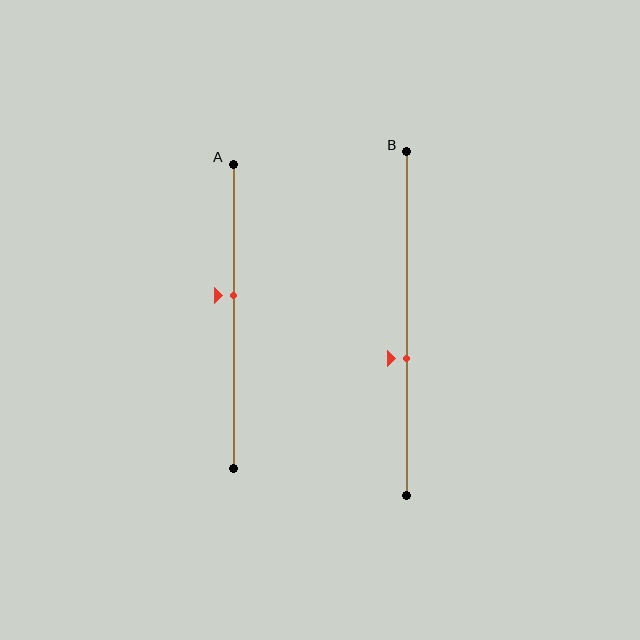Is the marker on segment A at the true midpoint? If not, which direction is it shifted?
No, the marker on segment A is shifted upward by about 7% of the segment length.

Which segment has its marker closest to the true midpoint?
Segment A has its marker closest to the true midpoint.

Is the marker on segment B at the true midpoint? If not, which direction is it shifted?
No, the marker on segment B is shifted downward by about 10% of the segment length.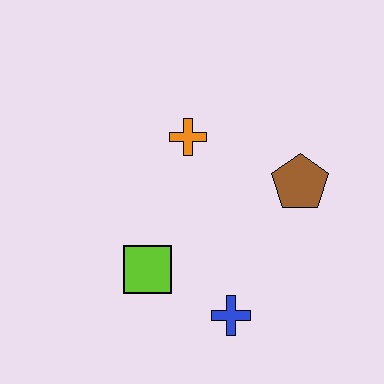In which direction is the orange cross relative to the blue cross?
The orange cross is above the blue cross.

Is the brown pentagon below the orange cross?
Yes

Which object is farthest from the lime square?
The brown pentagon is farthest from the lime square.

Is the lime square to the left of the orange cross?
Yes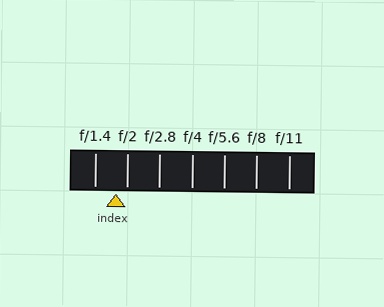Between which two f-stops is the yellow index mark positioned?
The index mark is between f/1.4 and f/2.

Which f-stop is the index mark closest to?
The index mark is closest to f/2.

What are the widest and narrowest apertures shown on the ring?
The widest aperture shown is f/1.4 and the narrowest is f/11.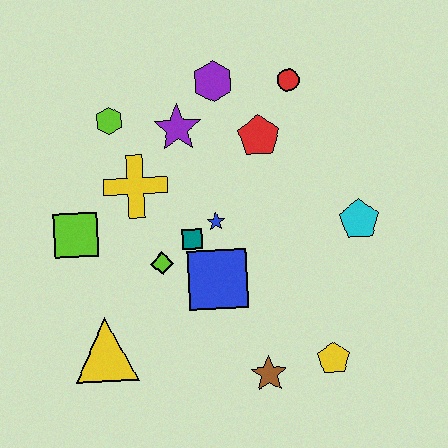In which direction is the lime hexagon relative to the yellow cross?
The lime hexagon is above the yellow cross.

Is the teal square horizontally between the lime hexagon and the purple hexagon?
Yes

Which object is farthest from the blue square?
The red circle is farthest from the blue square.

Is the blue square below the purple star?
Yes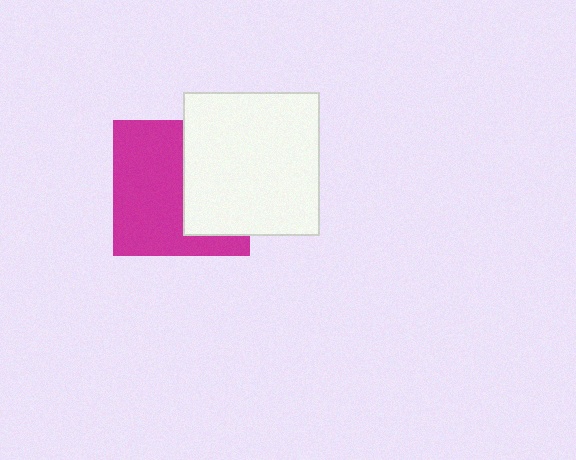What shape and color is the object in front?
The object in front is a white rectangle.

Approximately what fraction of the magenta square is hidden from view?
Roughly 41% of the magenta square is hidden behind the white rectangle.